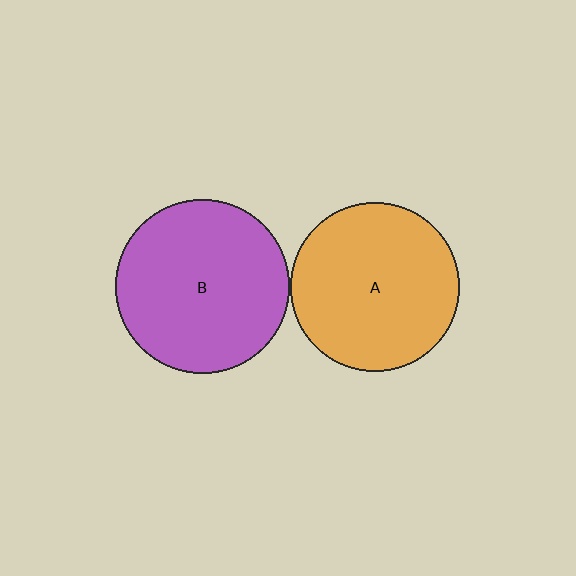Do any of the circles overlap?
No, none of the circles overlap.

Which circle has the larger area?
Circle B (purple).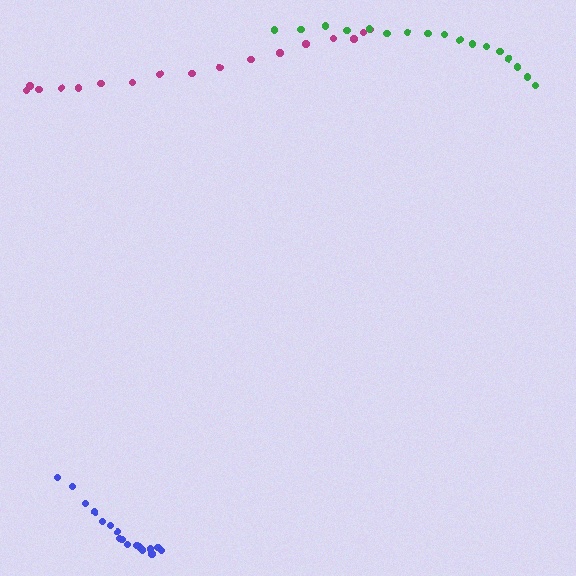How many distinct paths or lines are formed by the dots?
There are 3 distinct paths.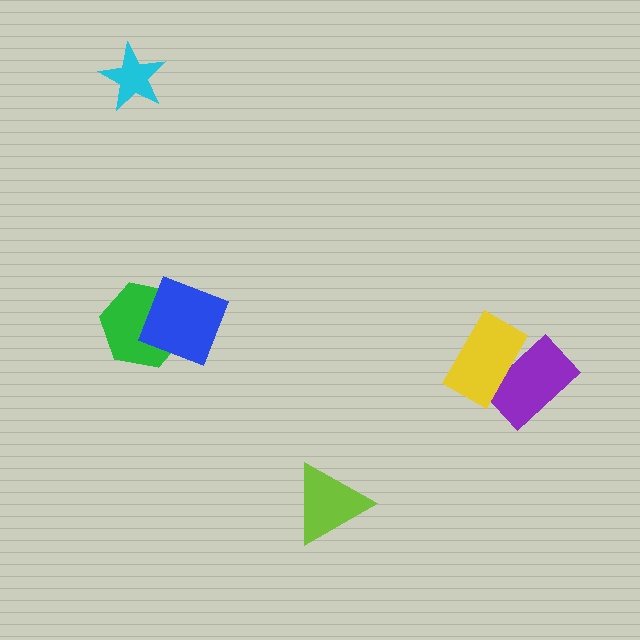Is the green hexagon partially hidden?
Yes, it is partially covered by another shape.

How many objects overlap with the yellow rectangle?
1 object overlaps with the yellow rectangle.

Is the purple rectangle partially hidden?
Yes, it is partially covered by another shape.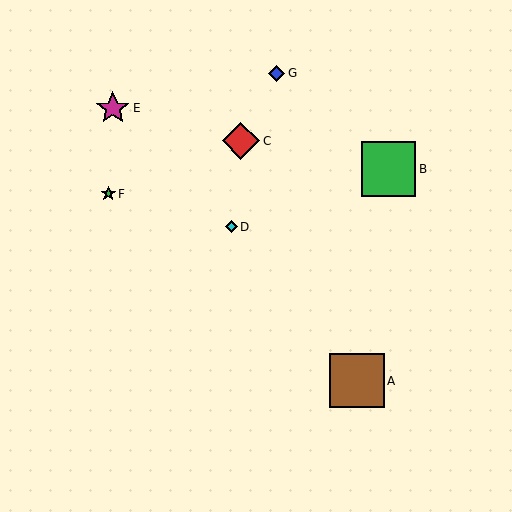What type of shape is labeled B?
Shape B is a green square.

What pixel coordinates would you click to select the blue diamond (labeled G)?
Click at (277, 73) to select the blue diamond G.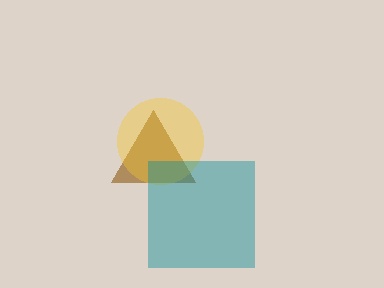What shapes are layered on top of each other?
The layered shapes are: a brown triangle, a yellow circle, a teal square.